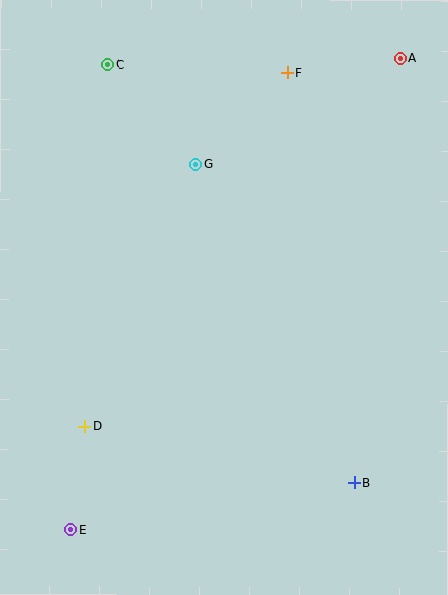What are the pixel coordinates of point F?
Point F is at (287, 73).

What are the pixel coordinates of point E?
Point E is at (71, 530).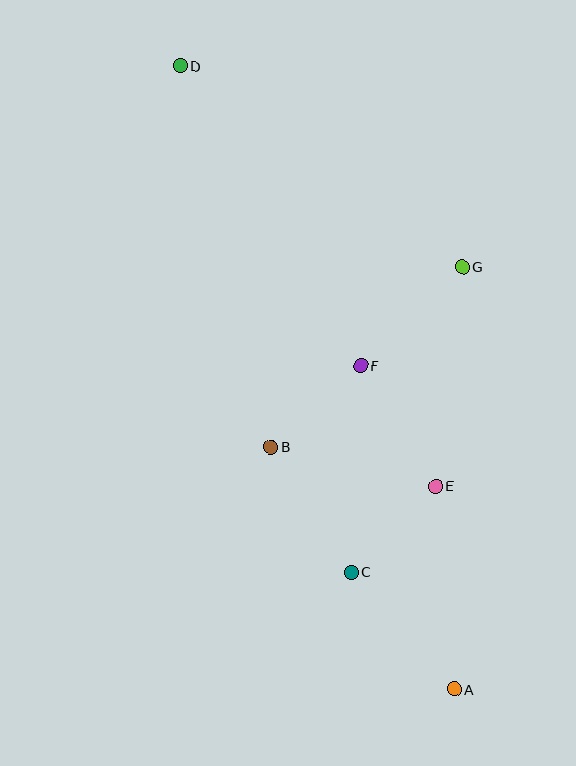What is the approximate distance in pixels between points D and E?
The distance between D and E is approximately 492 pixels.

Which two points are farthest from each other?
Points A and D are farthest from each other.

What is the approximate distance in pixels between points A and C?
The distance between A and C is approximately 156 pixels.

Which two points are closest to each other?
Points C and E are closest to each other.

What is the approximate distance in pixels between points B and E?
The distance between B and E is approximately 169 pixels.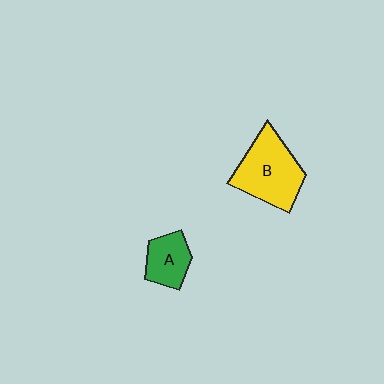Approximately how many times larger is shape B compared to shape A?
Approximately 1.8 times.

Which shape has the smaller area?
Shape A (green).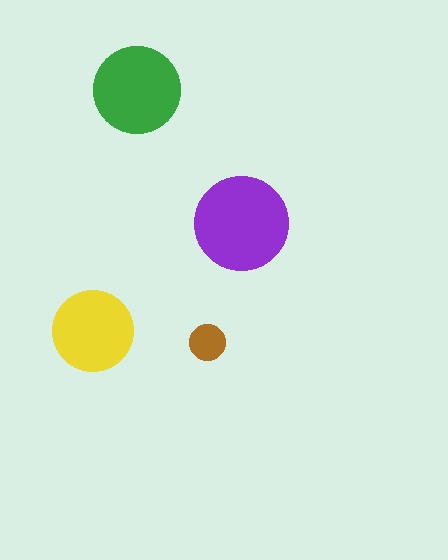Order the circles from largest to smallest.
the purple one, the green one, the yellow one, the brown one.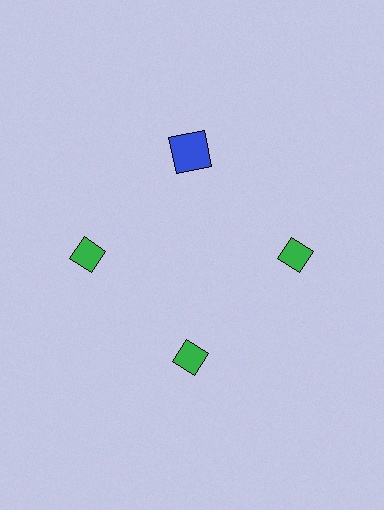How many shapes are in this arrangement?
There are 4 shapes arranged in a ring pattern.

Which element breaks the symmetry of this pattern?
The blue square at roughly the 12 o'clock position breaks the symmetry. All other shapes are green diamonds.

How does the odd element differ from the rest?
It differs in both color (blue instead of green) and shape (square instead of diamond).